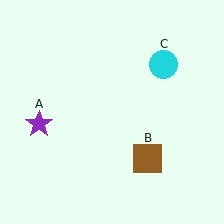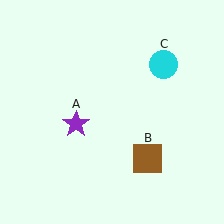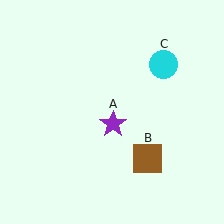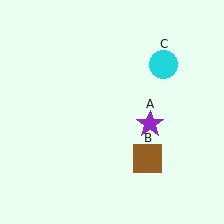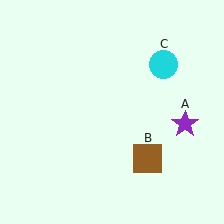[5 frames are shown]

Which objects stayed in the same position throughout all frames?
Brown square (object B) and cyan circle (object C) remained stationary.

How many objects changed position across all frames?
1 object changed position: purple star (object A).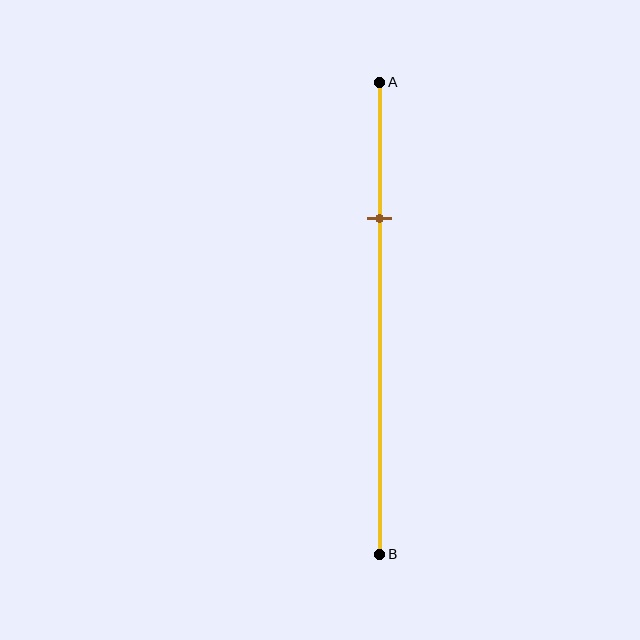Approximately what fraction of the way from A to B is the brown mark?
The brown mark is approximately 30% of the way from A to B.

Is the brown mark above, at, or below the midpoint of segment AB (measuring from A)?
The brown mark is above the midpoint of segment AB.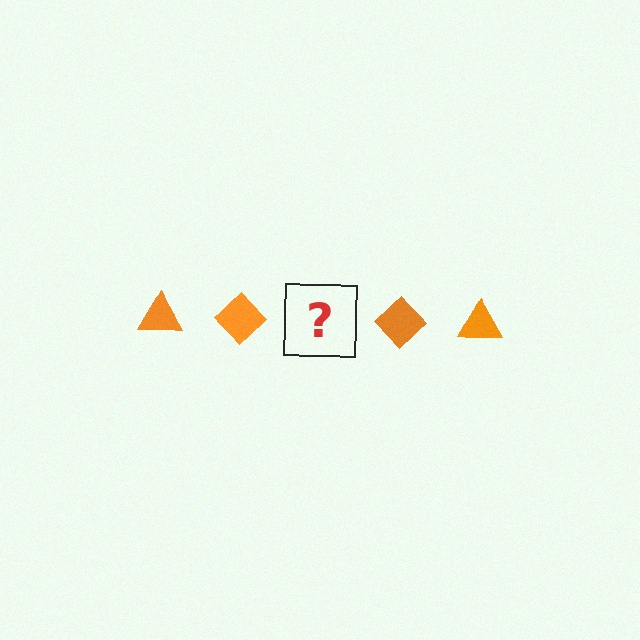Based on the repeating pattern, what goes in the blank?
The blank should be an orange triangle.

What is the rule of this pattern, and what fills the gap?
The rule is that the pattern cycles through triangle, diamond shapes in orange. The gap should be filled with an orange triangle.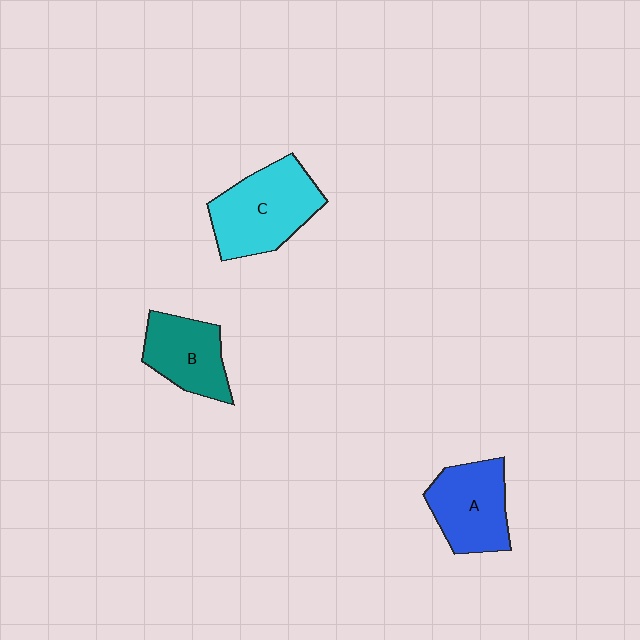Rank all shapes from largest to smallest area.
From largest to smallest: C (cyan), A (blue), B (teal).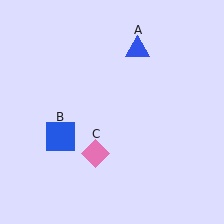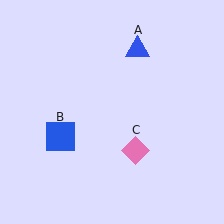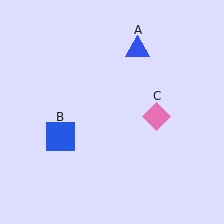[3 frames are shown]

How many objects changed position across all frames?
1 object changed position: pink diamond (object C).